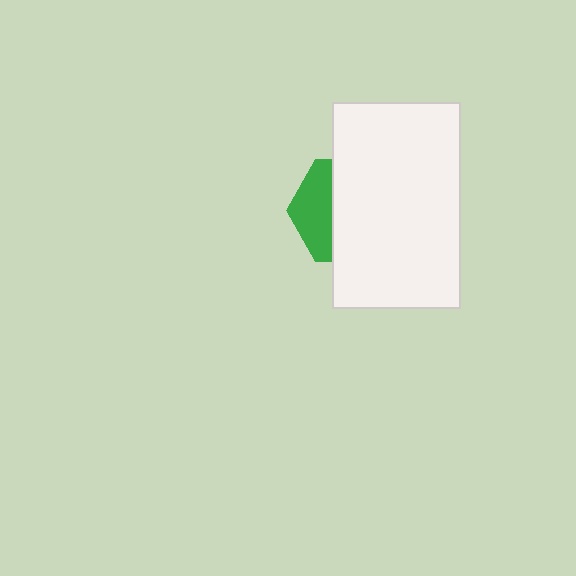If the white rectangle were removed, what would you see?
You would see the complete green hexagon.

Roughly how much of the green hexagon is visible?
A small part of it is visible (roughly 35%).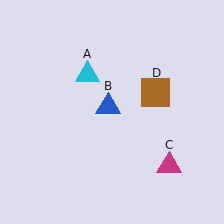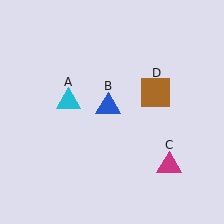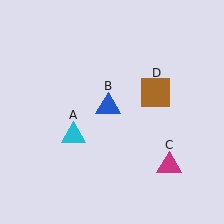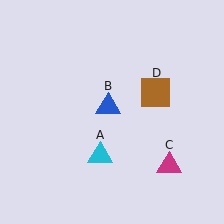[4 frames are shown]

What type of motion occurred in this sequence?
The cyan triangle (object A) rotated counterclockwise around the center of the scene.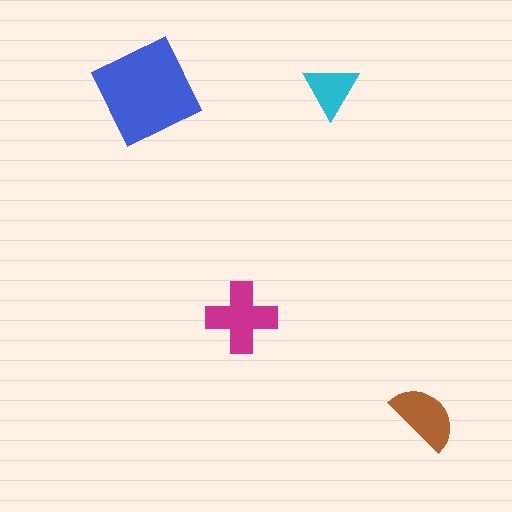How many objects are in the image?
There are 4 objects in the image.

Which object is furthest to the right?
The brown semicircle is rightmost.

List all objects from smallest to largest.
The cyan triangle, the brown semicircle, the magenta cross, the blue diamond.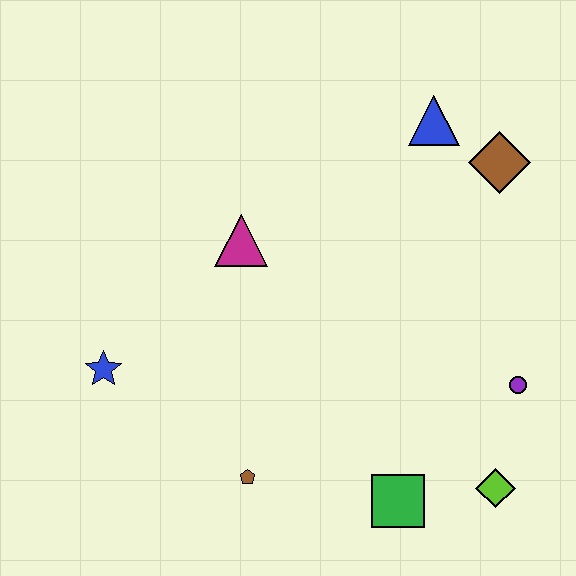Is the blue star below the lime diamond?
No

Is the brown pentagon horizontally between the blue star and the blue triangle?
Yes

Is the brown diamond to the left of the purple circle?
Yes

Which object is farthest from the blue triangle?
The blue star is farthest from the blue triangle.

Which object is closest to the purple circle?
The lime diamond is closest to the purple circle.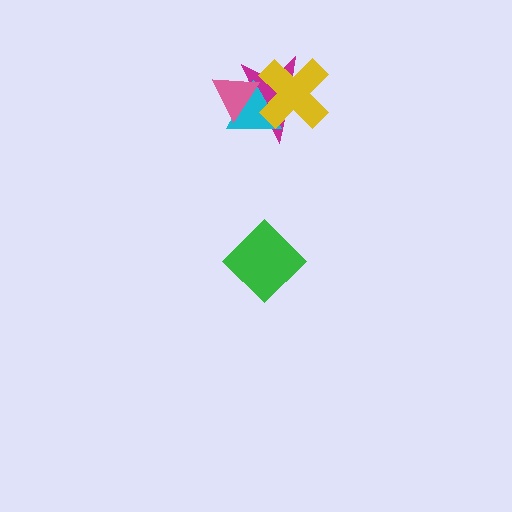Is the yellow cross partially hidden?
Yes, it is partially covered by another shape.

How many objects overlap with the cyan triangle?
3 objects overlap with the cyan triangle.